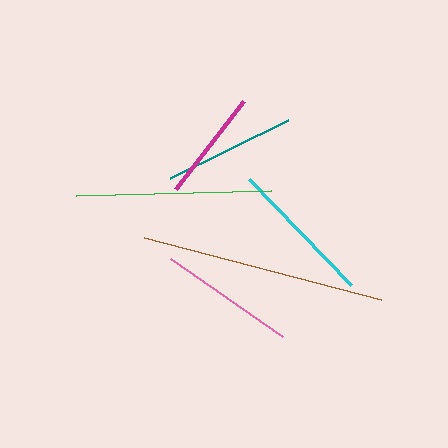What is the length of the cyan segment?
The cyan segment is approximately 147 pixels long.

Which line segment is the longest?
The brown line is the longest at approximately 245 pixels.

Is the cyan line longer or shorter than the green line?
The green line is longer than the cyan line.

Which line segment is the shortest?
The magenta line is the shortest at approximately 112 pixels.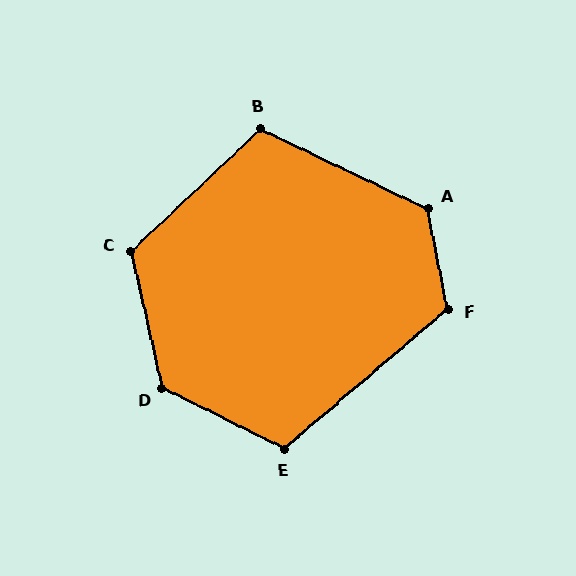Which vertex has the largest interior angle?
D, at approximately 129 degrees.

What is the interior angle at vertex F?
Approximately 119 degrees (obtuse).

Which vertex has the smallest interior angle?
B, at approximately 111 degrees.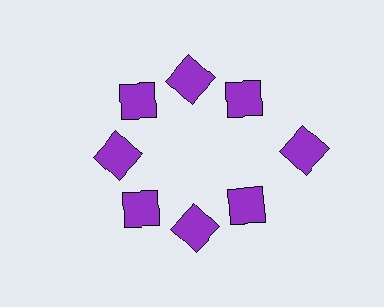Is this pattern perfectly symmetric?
No. The 8 purple squares are arranged in a ring, but one element near the 3 o'clock position is pushed outward from the center, breaking the 8-fold rotational symmetry.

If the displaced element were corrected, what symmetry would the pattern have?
It would have 8-fold rotational symmetry — the pattern would map onto itself every 45 degrees.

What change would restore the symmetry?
The symmetry would be restored by moving it inward, back onto the ring so that all 8 squares sit at equal angles and equal distance from the center.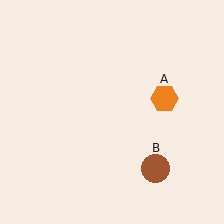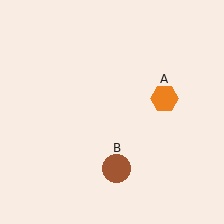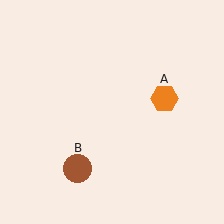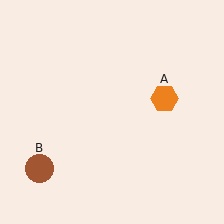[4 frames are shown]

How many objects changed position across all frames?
1 object changed position: brown circle (object B).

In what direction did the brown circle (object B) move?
The brown circle (object B) moved left.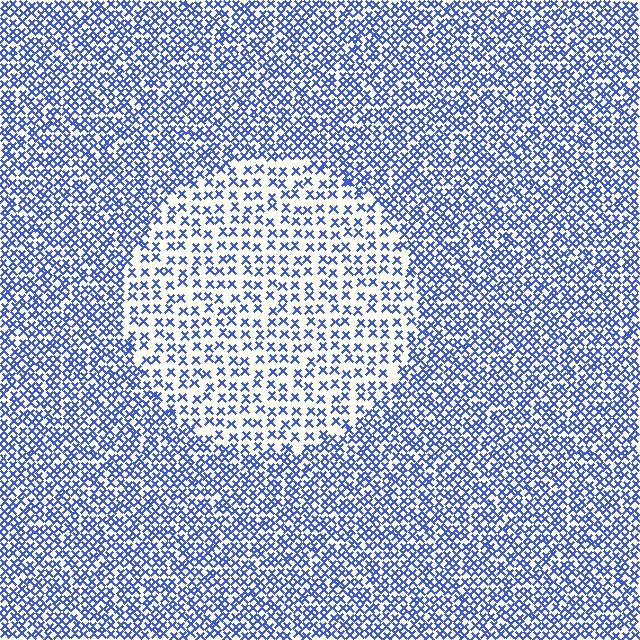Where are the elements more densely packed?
The elements are more densely packed outside the circle boundary.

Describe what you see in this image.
The image contains small blue elements arranged at two different densities. A circle-shaped region is visible where the elements are less densely packed than the surrounding area.